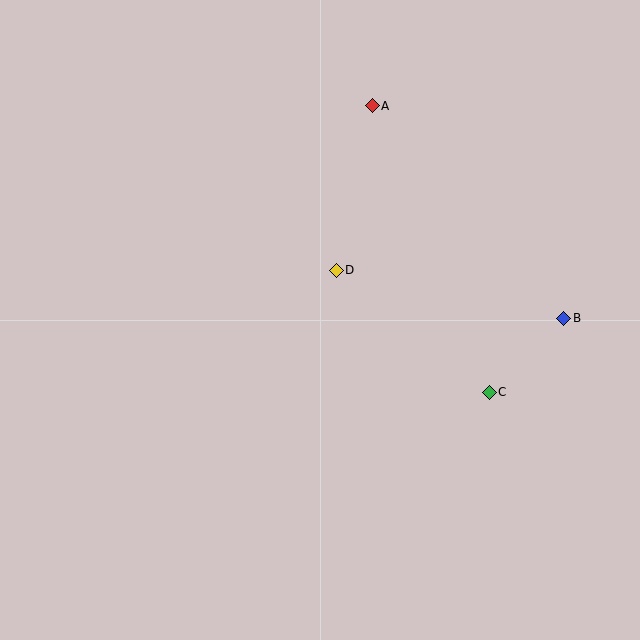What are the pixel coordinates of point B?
Point B is at (564, 318).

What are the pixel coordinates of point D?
Point D is at (336, 270).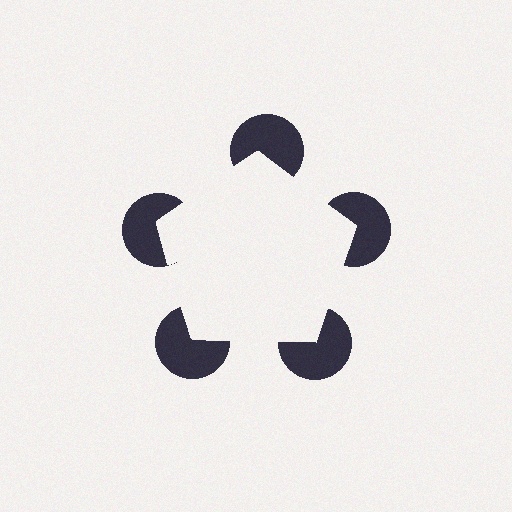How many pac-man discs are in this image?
There are 5 — one at each vertex of the illusory pentagon.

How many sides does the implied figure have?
5 sides.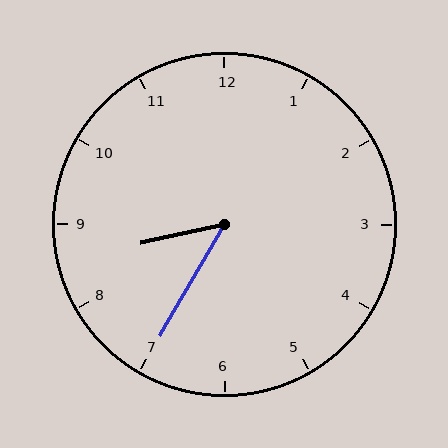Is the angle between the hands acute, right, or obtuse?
It is acute.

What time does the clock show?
8:35.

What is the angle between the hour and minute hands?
Approximately 48 degrees.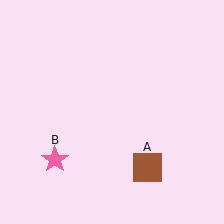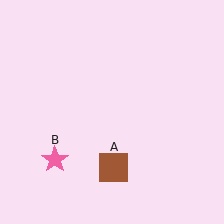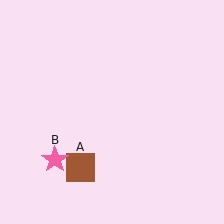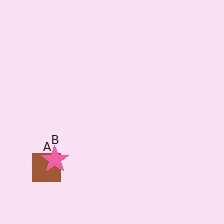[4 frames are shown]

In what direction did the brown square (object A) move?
The brown square (object A) moved left.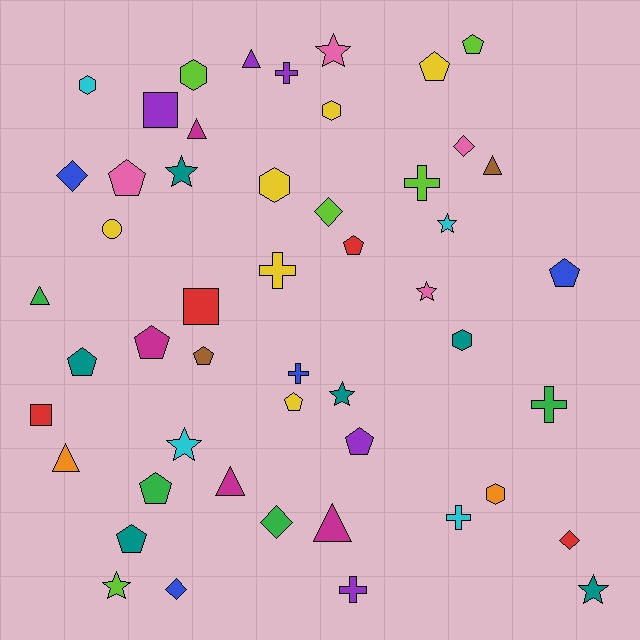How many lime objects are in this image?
There are 5 lime objects.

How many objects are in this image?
There are 50 objects.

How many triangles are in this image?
There are 7 triangles.